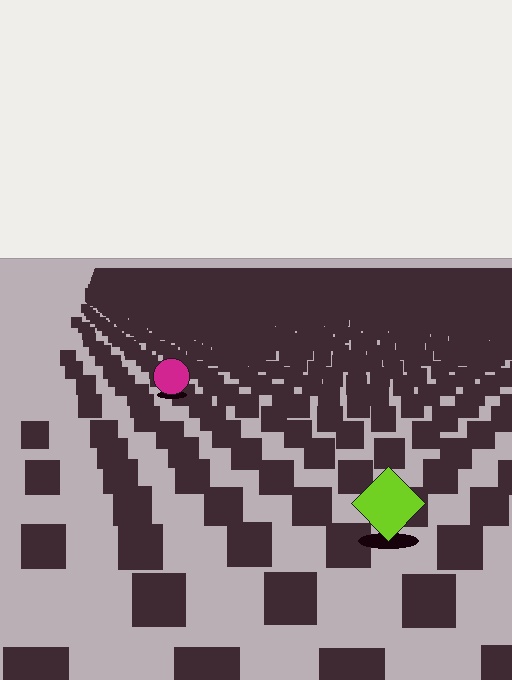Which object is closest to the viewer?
The lime diamond is closest. The texture marks near it are larger and more spread out.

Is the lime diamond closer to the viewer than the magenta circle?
Yes. The lime diamond is closer — you can tell from the texture gradient: the ground texture is coarser near it.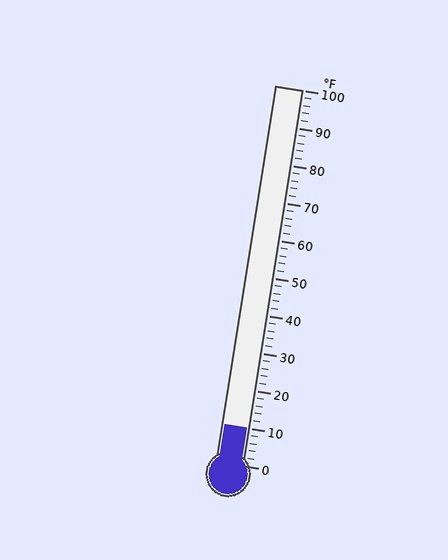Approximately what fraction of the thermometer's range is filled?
The thermometer is filled to approximately 10% of its range.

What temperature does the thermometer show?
The thermometer shows approximately 10°F.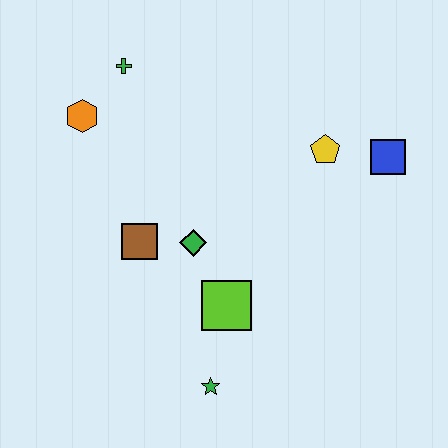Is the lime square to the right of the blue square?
No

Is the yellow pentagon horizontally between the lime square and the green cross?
No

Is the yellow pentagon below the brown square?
No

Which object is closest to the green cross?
The orange hexagon is closest to the green cross.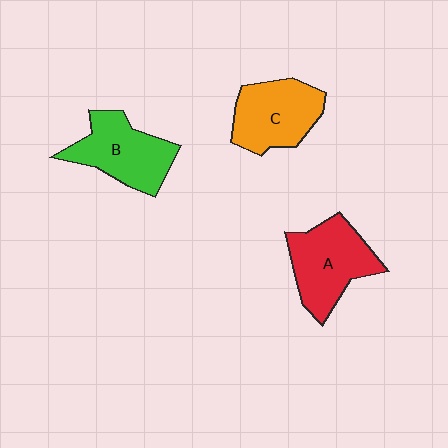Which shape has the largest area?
Shape A (red).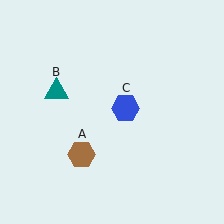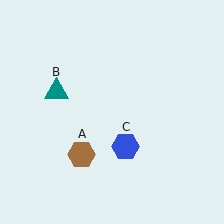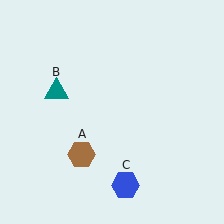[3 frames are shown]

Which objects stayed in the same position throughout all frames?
Brown hexagon (object A) and teal triangle (object B) remained stationary.